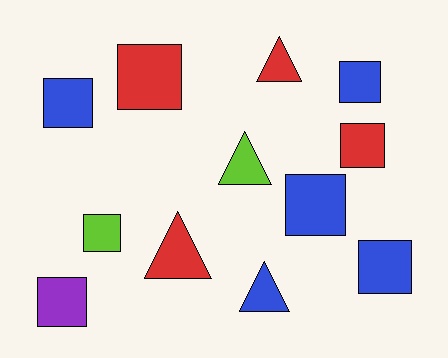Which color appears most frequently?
Blue, with 5 objects.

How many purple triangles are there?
There are no purple triangles.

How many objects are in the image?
There are 12 objects.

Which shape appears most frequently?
Square, with 8 objects.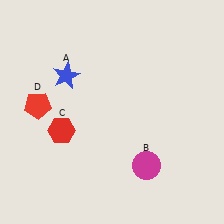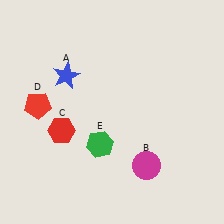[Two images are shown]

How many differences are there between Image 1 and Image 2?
There is 1 difference between the two images.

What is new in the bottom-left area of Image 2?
A green hexagon (E) was added in the bottom-left area of Image 2.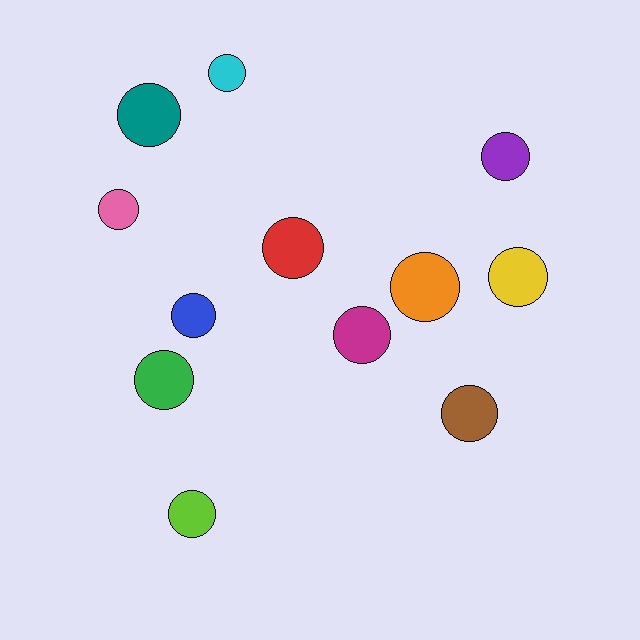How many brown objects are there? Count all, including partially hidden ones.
There is 1 brown object.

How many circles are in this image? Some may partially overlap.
There are 12 circles.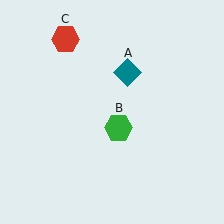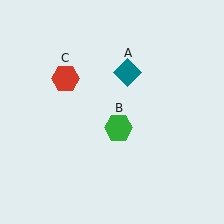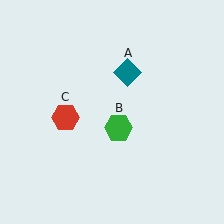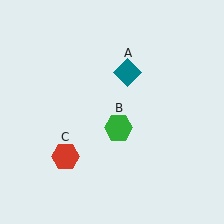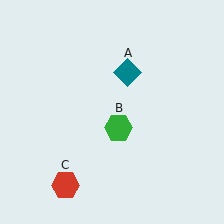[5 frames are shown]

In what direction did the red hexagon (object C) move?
The red hexagon (object C) moved down.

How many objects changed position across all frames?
1 object changed position: red hexagon (object C).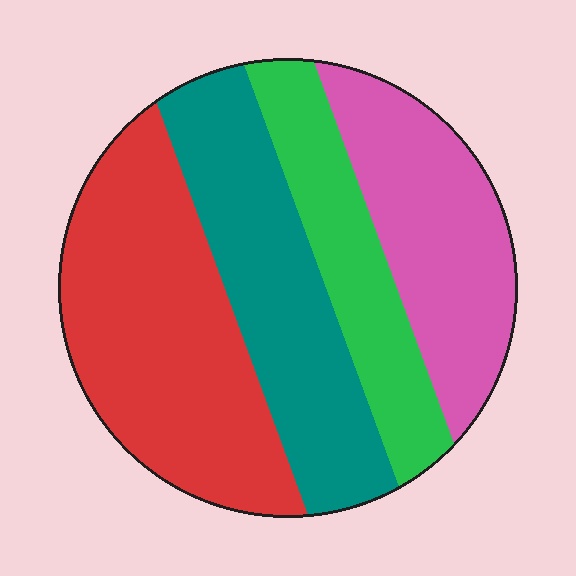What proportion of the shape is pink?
Pink covers around 25% of the shape.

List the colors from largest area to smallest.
From largest to smallest: red, teal, pink, green.